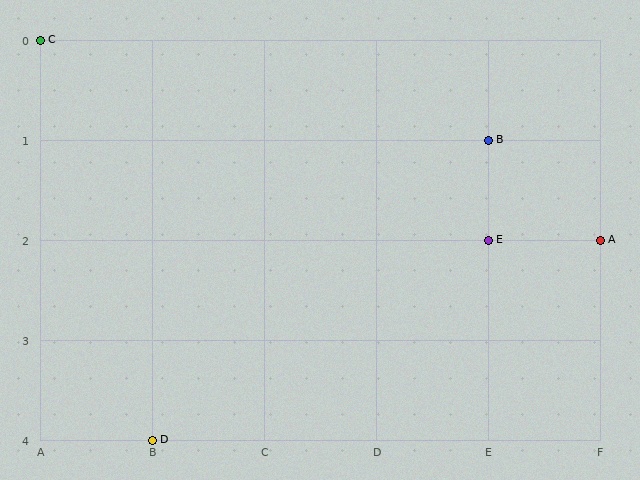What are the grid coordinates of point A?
Point A is at grid coordinates (F, 2).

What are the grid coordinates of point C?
Point C is at grid coordinates (A, 0).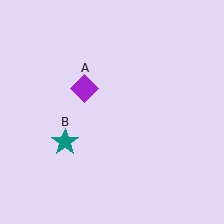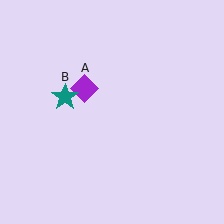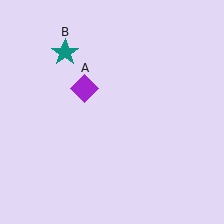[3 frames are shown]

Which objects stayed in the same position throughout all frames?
Purple diamond (object A) remained stationary.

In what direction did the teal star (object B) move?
The teal star (object B) moved up.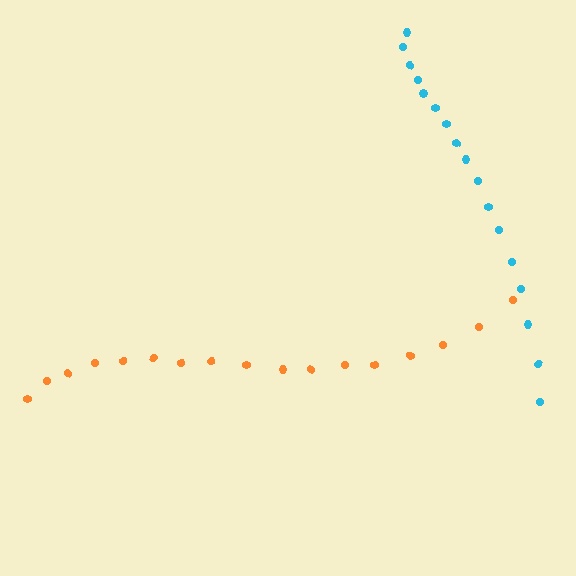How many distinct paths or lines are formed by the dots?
There are 2 distinct paths.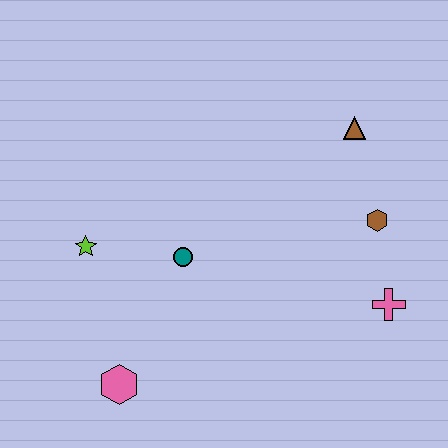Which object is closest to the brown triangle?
The brown hexagon is closest to the brown triangle.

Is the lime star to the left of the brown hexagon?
Yes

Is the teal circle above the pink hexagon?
Yes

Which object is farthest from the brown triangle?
The pink hexagon is farthest from the brown triangle.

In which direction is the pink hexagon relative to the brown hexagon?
The pink hexagon is to the left of the brown hexagon.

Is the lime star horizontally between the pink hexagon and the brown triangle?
No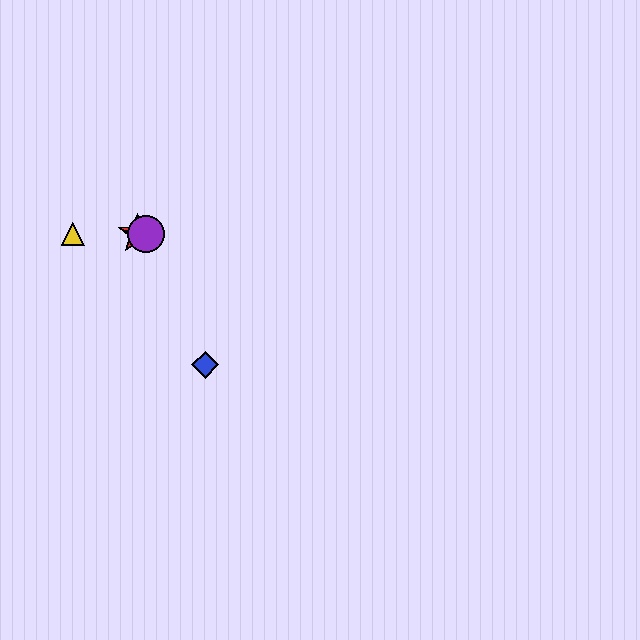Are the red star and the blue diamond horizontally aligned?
No, the red star is at y≈234 and the blue diamond is at y≈365.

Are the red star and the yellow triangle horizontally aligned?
Yes, both are at y≈234.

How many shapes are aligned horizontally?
4 shapes (the red star, the green star, the yellow triangle, the purple circle) are aligned horizontally.